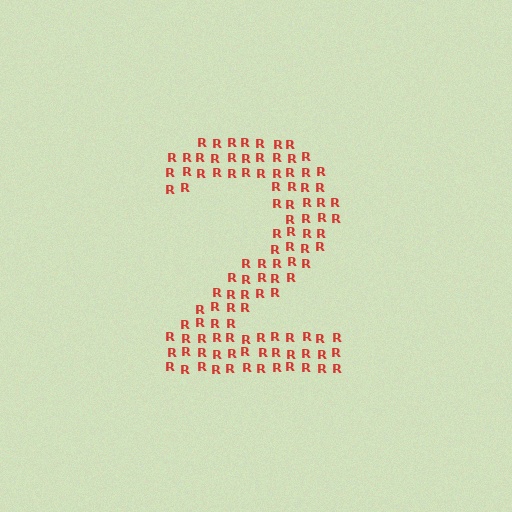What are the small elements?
The small elements are letter R's.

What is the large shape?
The large shape is the digit 2.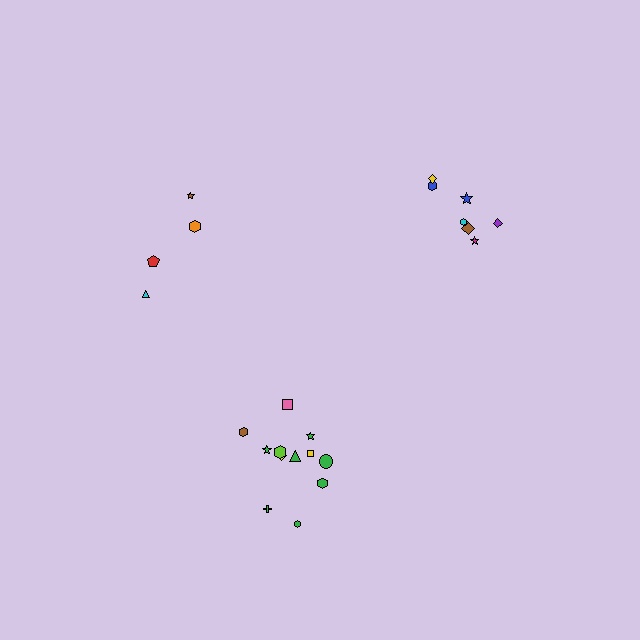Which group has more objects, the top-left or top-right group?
The top-right group.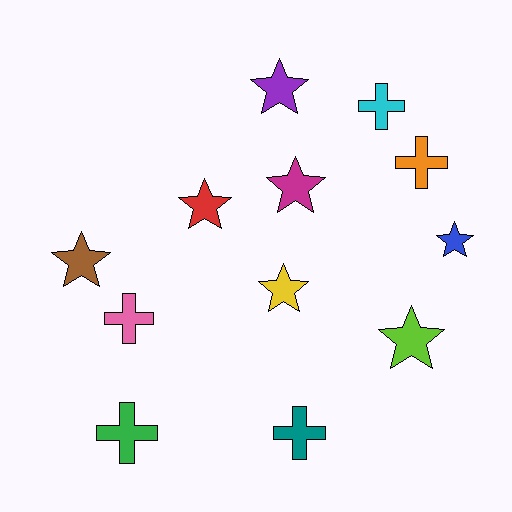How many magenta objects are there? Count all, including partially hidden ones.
There is 1 magenta object.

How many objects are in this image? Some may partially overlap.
There are 12 objects.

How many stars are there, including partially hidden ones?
There are 7 stars.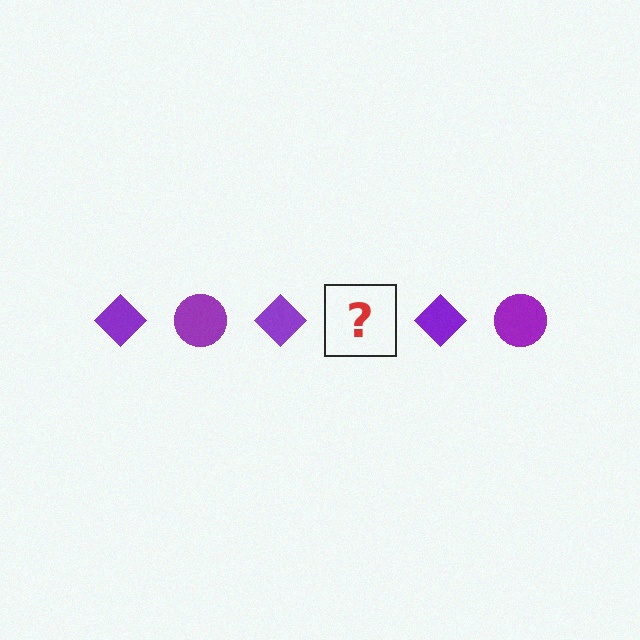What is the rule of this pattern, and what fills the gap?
The rule is that the pattern cycles through diamond, circle shapes in purple. The gap should be filled with a purple circle.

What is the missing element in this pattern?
The missing element is a purple circle.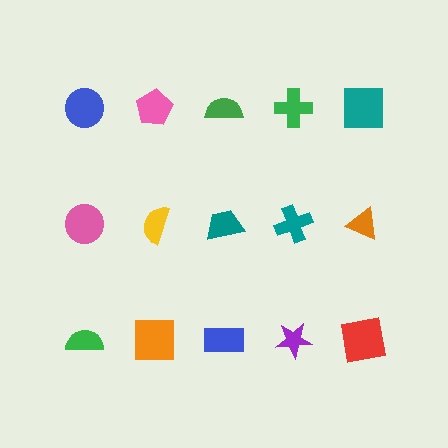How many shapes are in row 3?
5 shapes.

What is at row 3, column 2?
An orange square.